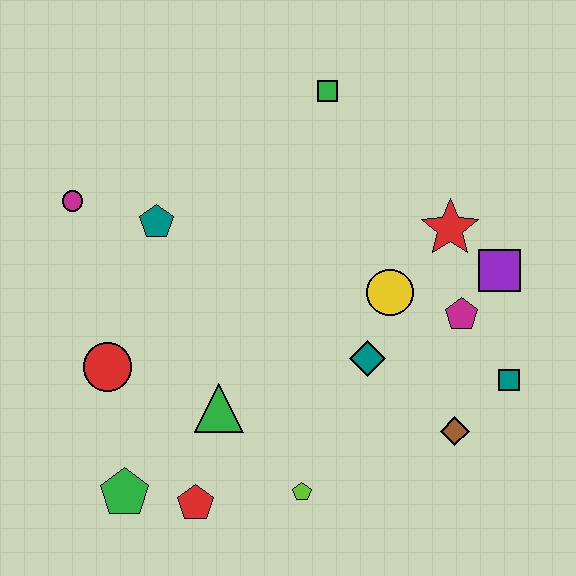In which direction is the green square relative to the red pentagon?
The green square is above the red pentagon.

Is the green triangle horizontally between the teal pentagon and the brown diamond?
Yes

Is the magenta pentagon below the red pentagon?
No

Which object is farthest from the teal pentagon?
The teal square is farthest from the teal pentagon.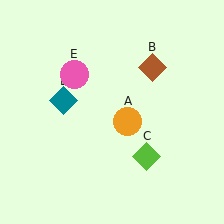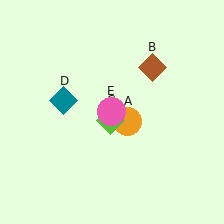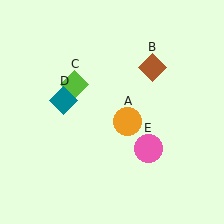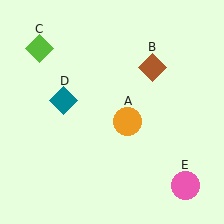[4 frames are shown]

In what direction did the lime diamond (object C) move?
The lime diamond (object C) moved up and to the left.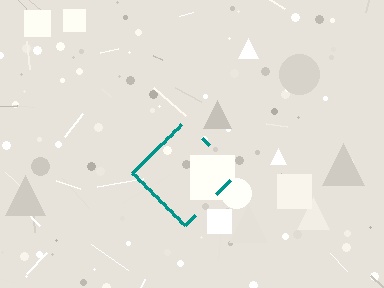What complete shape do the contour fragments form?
The contour fragments form a diamond.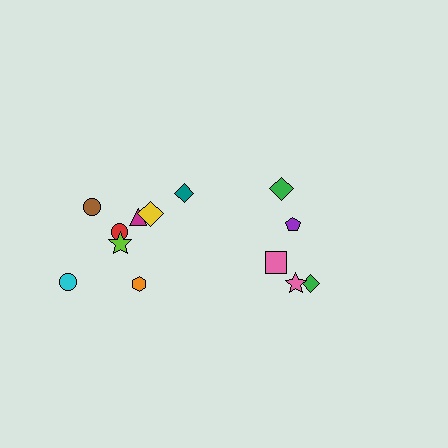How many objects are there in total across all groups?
There are 13 objects.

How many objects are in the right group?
There are 5 objects.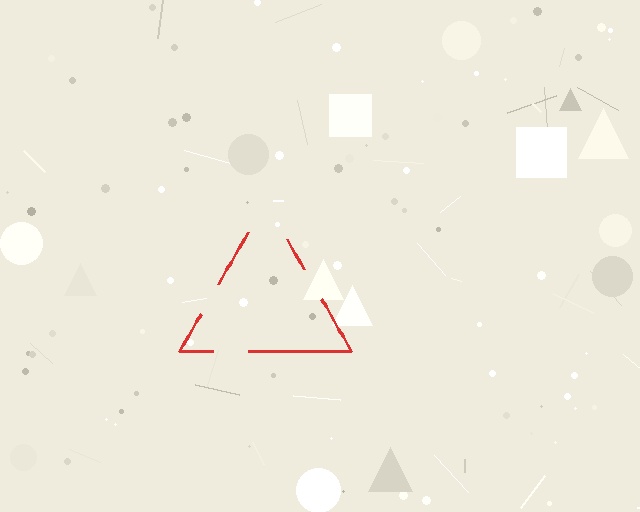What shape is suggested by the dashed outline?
The dashed outline suggests a triangle.